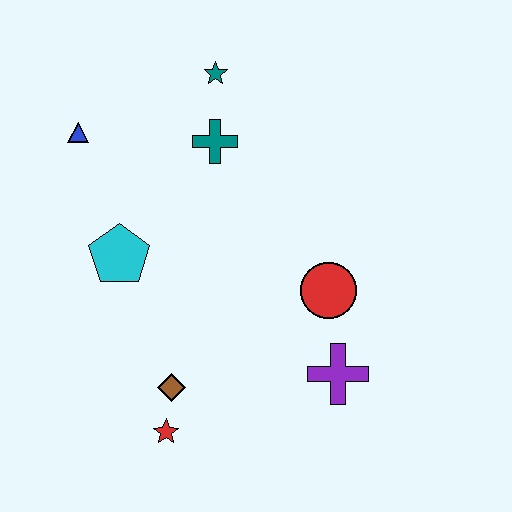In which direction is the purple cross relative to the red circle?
The purple cross is below the red circle.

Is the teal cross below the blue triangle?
Yes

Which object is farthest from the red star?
The teal star is farthest from the red star.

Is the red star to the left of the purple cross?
Yes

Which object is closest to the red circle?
The purple cross is closest to the red circle.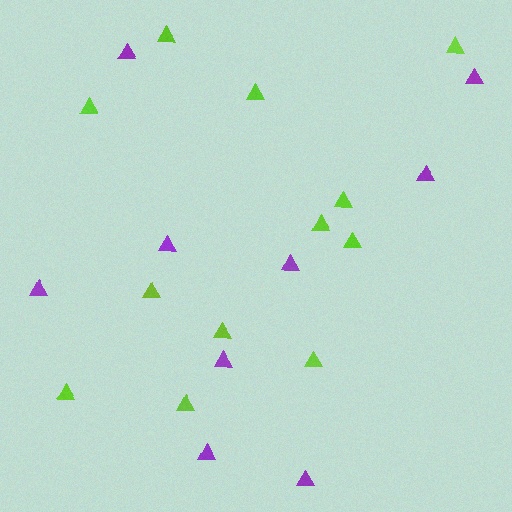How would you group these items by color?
There are 2 groups: one group of purple triangles (9) and one group of lime triangles (12).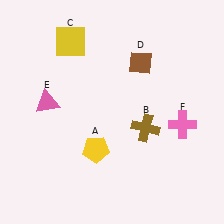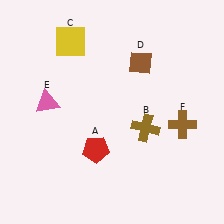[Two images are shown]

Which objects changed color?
A changed from yellow to red. F changed from pink to brown.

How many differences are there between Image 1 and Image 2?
There are 2 differences between the two images.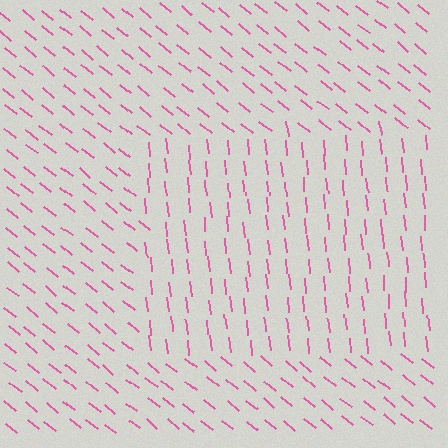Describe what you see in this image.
The image is filled with small pink line segments. A rectangle region in the image has lines oriented differently from the surrounding lines, creating a visible texture boundary.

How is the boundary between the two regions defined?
The boundary is defined purely by a change in line orientation (approximately 45 degrees difference). All lines are the same color and thickness.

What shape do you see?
I see a rectangle.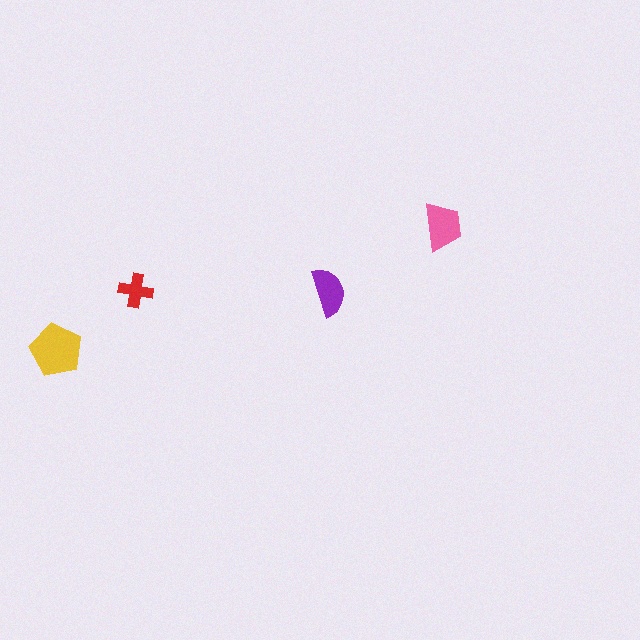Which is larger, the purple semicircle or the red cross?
The purple semicircle.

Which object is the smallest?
The red cross.